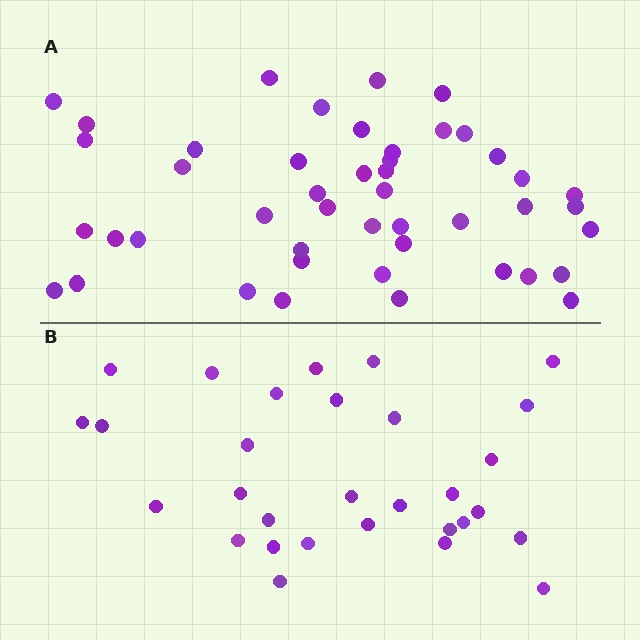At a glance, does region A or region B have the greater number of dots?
Region A (the top region) has more dots.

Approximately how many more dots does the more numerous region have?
Region A has approximately 15 more dots than region B.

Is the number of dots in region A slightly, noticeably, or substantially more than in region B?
Region A has substantially more. The ratio is roughly 1.5 to 1.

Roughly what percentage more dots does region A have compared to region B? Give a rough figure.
About 55% more.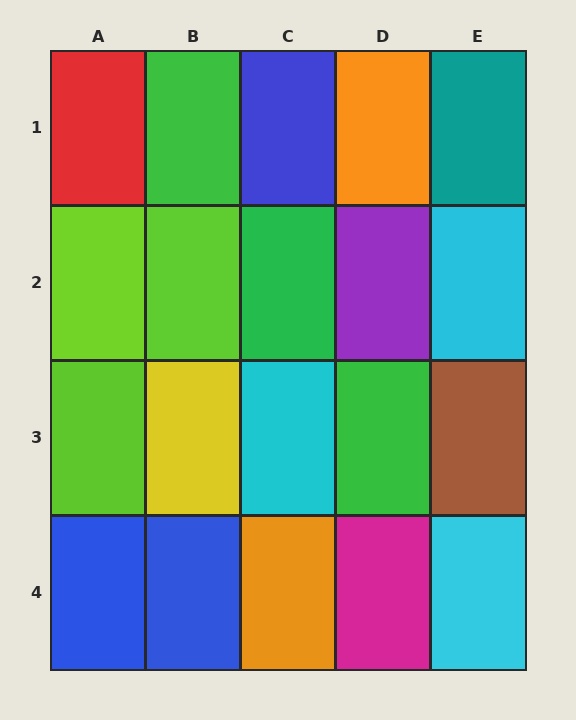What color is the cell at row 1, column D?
Orange.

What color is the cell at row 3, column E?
Brown.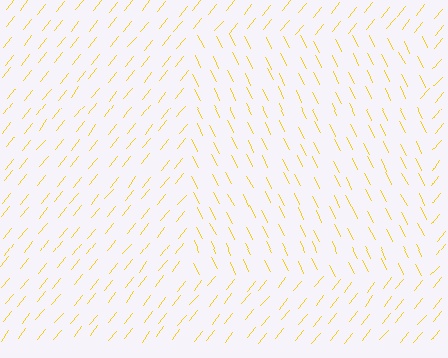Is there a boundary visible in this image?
Yes, there is a texture boundary formed by a change in line orientation.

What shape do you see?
I see a rectangle.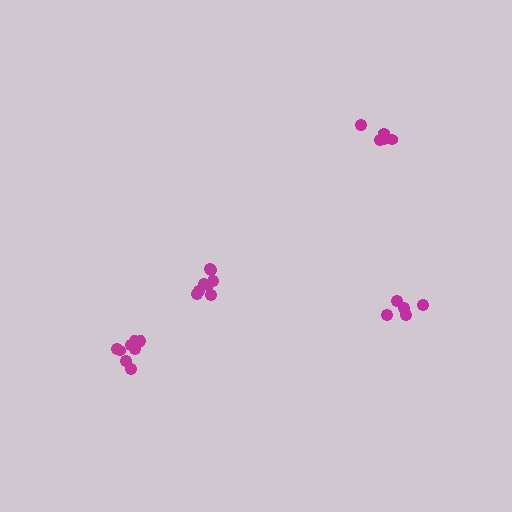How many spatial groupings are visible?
There are 4 spatial groupings.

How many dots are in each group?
Group 1: 8 dots, Group 2: 5 dots, Group 3: 5 dots, Group 4: 8 dots (26 total).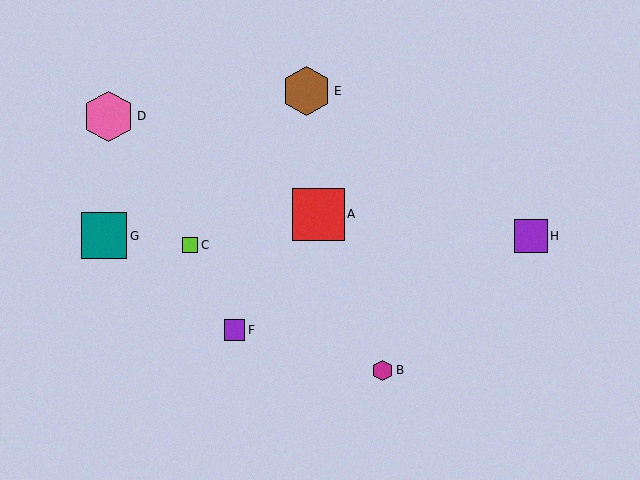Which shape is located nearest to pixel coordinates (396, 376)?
The magenta hexagon (labeled B) at (383, 370) is nearest to that location.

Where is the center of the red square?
The center of the red square is at (318, 214).